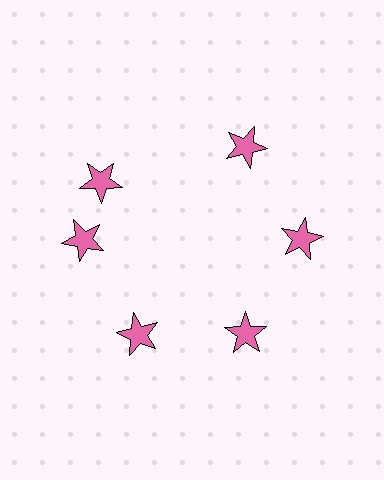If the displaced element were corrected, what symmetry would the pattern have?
It would have 6-fold rotational symmetry — the pattern would map onto itself every 60 degrees.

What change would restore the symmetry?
The symmetry would be restored by rotating it back into even spacing with its neighbors so that all 6 stars sit at equal angles and equal distance from the center.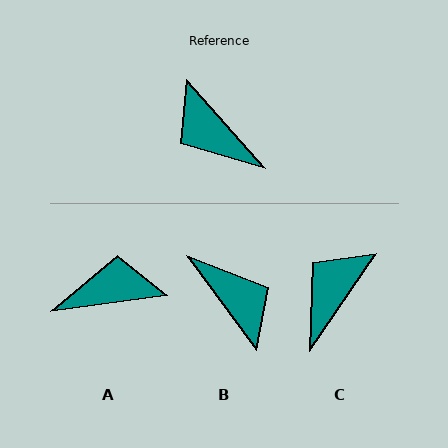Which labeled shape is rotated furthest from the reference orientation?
B, about 175 degrees away.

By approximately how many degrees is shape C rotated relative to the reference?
Approximately 76 degrees clockwise.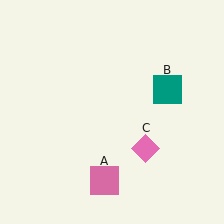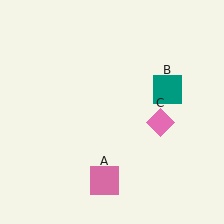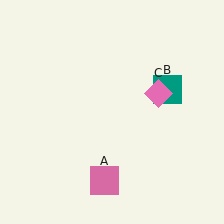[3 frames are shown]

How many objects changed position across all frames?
1 object changed position: pink diamond (object C).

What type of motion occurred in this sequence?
The pink diamond (object C) rotated counterclockwise around the center of the scene.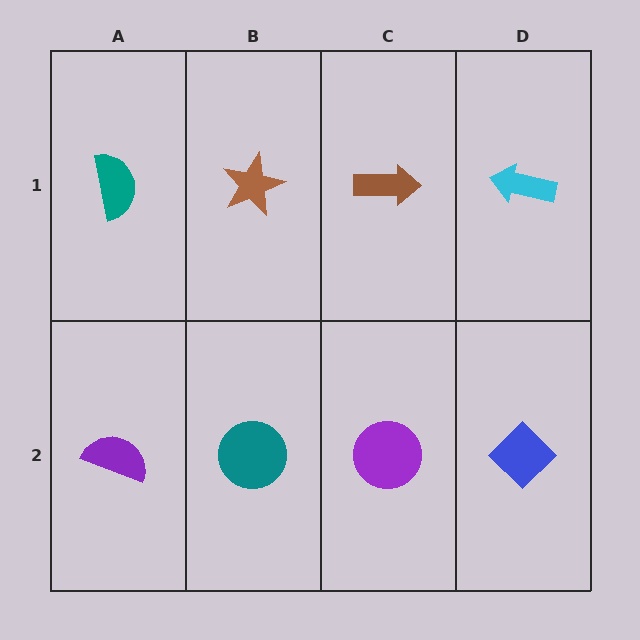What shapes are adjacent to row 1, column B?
A teal circle (row 2, column B), a teal semicircle (row 1, column A), a brown arrow (row 1, column C).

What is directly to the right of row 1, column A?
A brown star.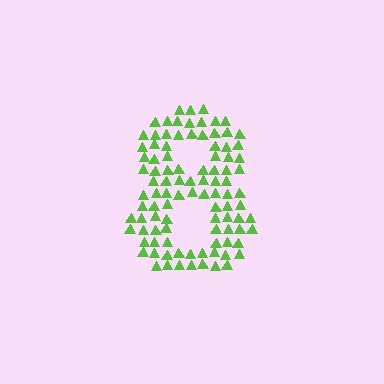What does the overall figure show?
The overall figure shows the digit 8.